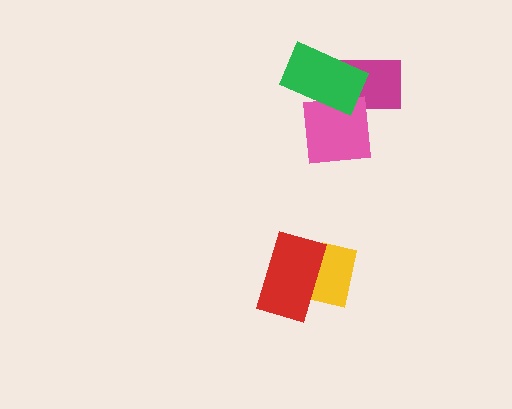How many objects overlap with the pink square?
2 objects overlap with the pink square.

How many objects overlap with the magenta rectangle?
2 objects overlap with the magenta rectangle.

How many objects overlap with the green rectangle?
2 objects overlap with the green rectangle.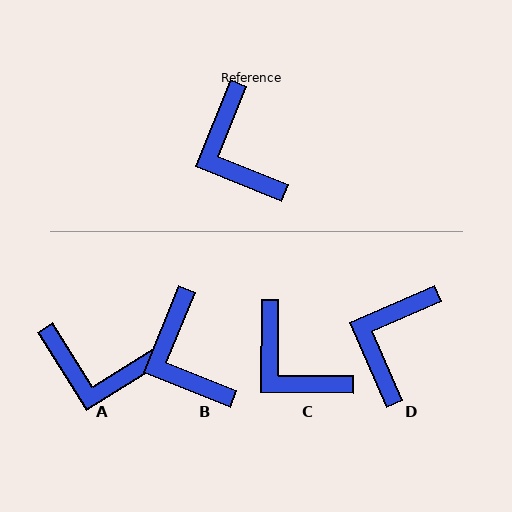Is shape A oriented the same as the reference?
No, it is off by about 54 degrees.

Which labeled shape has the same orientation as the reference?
B.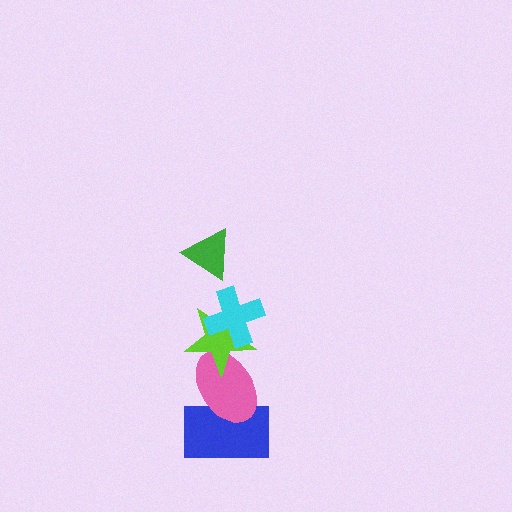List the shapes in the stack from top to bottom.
From top to bottom: the green triangle, the cyan cross, the lime star, the pink ellipse, the blue rectangle.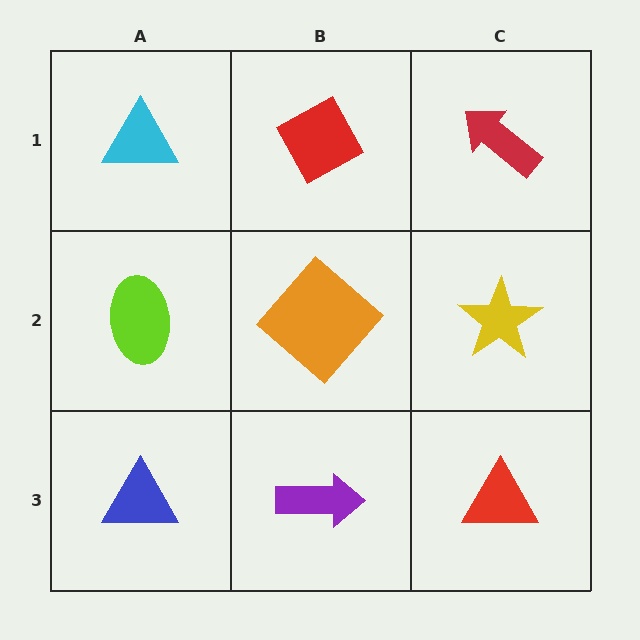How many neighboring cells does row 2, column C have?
3.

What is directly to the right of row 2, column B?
A yellow star.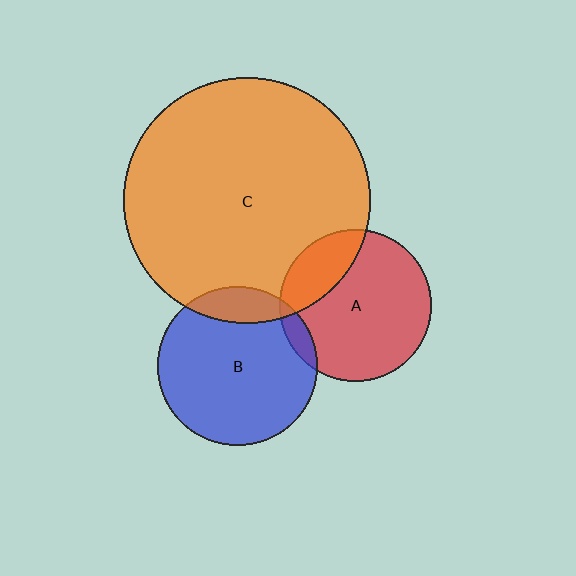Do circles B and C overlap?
Yes.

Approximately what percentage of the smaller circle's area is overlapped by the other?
Approximately 15%.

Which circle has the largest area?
Circle C (orange).